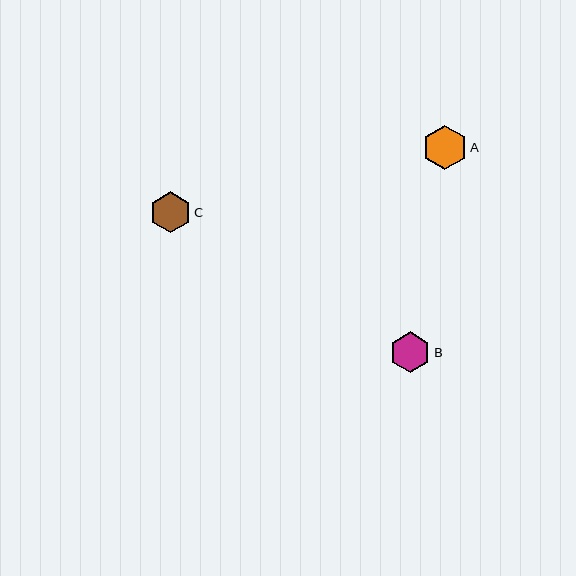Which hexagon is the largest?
Hexagon A is the largest with a size of approximately 44 pixels.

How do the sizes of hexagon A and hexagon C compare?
Hexagon A and hexagon C are approximately the same size.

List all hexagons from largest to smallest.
From largest to smallest: A, B, C.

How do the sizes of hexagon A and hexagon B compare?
Hexagon A and hexagon B are approximately the same size.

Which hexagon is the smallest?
Hexagon C is the smallest with a size of approximately 41 pixels.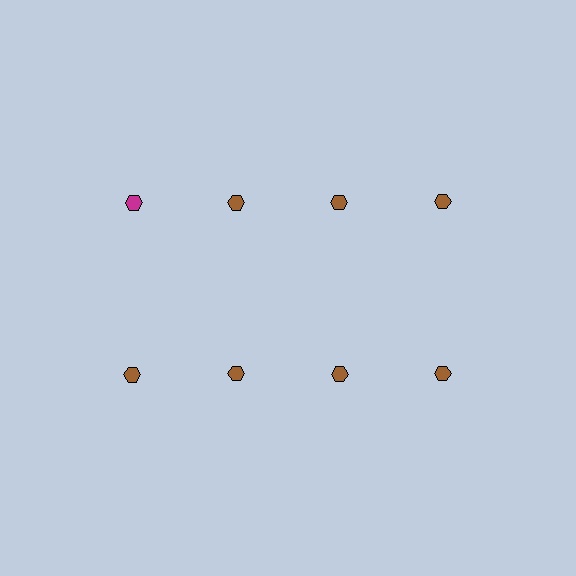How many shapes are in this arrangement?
There are 8 shapes arranged in a grid pattern.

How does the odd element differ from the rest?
It has a different color: magenta instead of brown.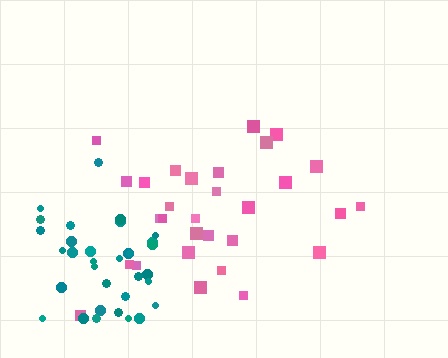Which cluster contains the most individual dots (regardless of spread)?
Teal (33).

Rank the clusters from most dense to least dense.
teal, pink.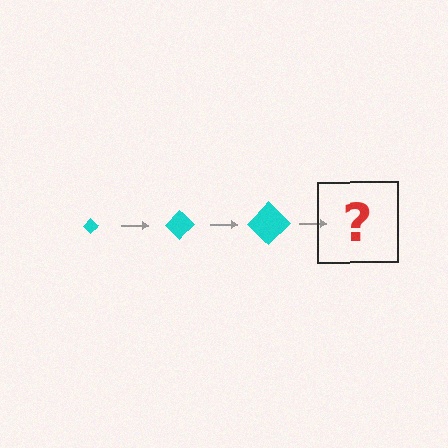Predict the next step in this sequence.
The next step is a cyan diamond, larger than the previous one.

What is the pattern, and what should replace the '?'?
The pattern is that the diamond gets progressively larger each step. The '?' should be a cyan diamond, larger than the previous one.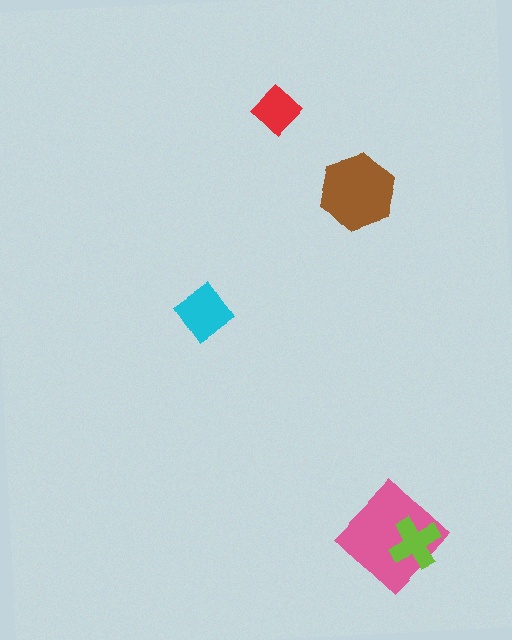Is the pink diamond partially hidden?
Yes, it is partially covered by another shape.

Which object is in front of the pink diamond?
The lime cross is in front of the pink diamond.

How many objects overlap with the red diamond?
0 objects overlap with the red diamond.